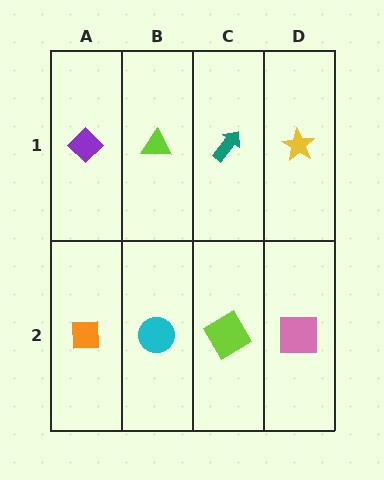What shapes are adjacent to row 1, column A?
An orange square (row 2, column A), a lime triangle (row 1, column B).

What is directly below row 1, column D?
A pink square.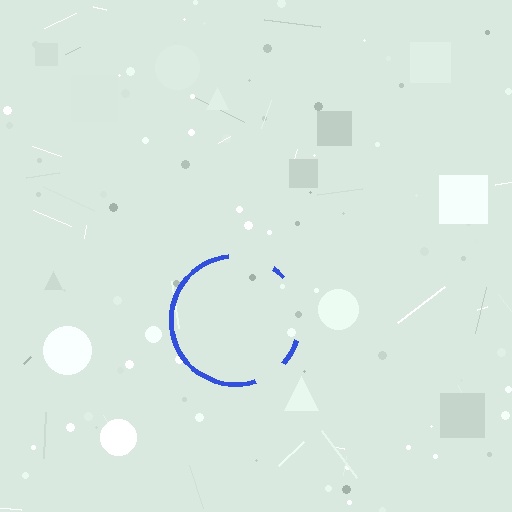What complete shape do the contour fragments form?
The contour fragments form a circle.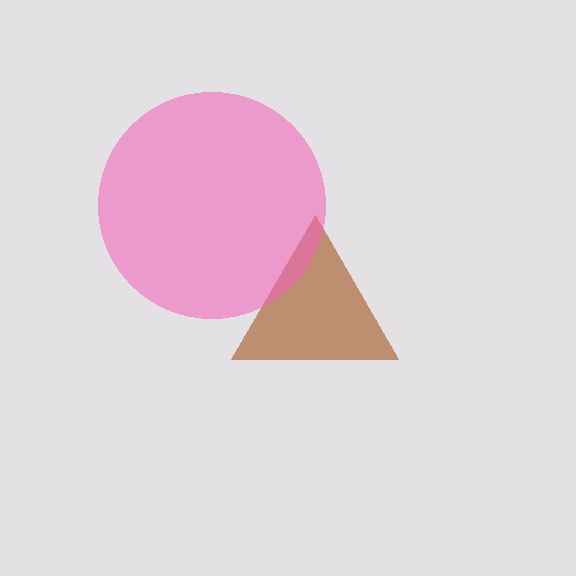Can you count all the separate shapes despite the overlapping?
Yes, there are 2 separate shapes.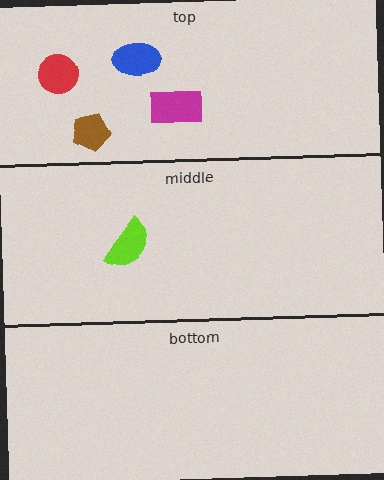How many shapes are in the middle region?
1.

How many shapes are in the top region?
4.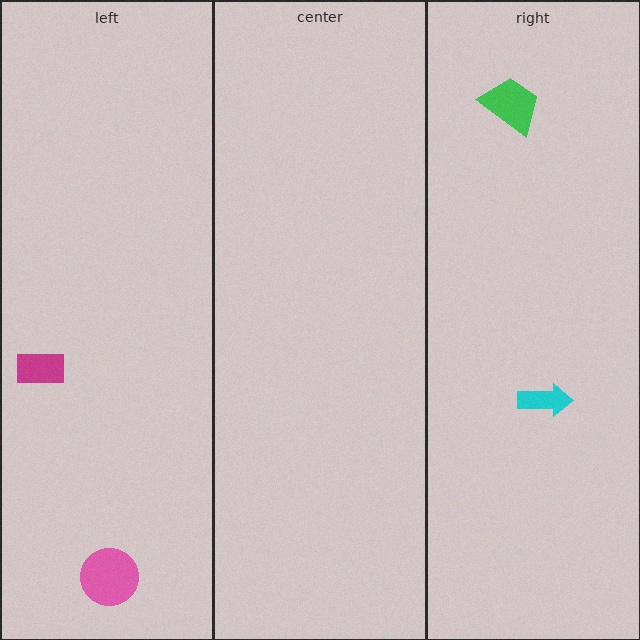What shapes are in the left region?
The magenta rectangle, the pink circle.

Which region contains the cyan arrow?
The right region.